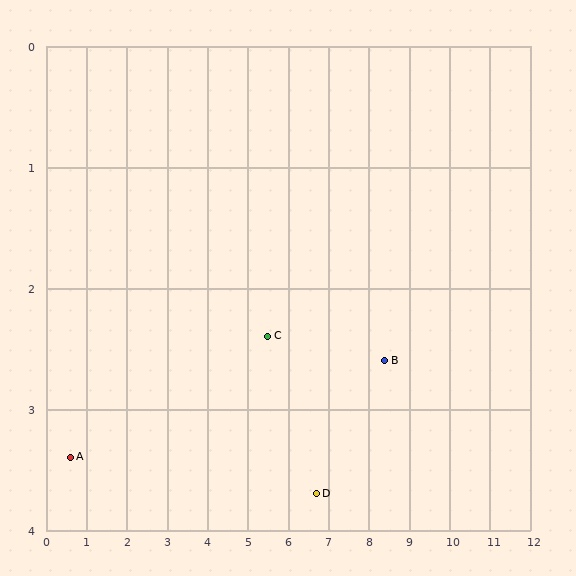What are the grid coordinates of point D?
Point D is at approximately (6.7, 3.7).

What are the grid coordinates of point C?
Point C is at approximately (5.5, 2.4).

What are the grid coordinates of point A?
Point A is at approximately (0.6, 3.4).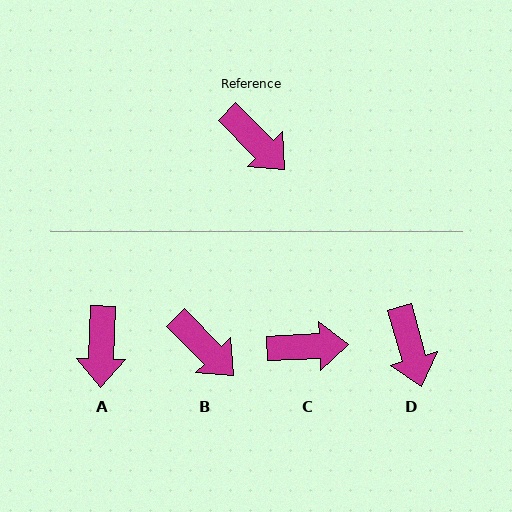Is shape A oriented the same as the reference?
No, it is off by about 47 degrees.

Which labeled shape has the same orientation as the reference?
B.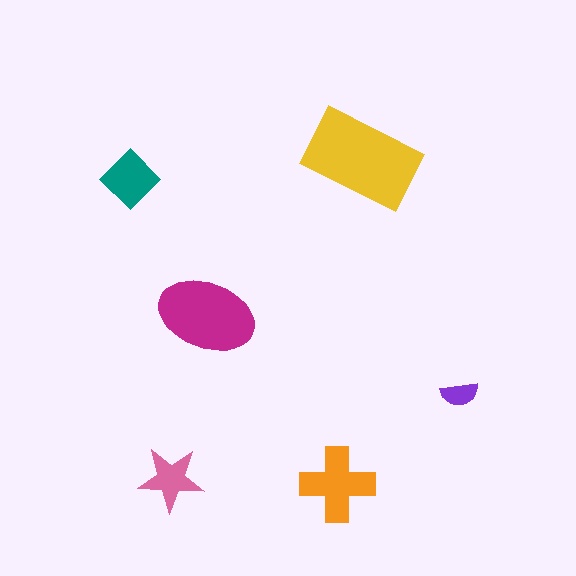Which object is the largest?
The yellow rectangle.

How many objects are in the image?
There are 6 objects in the image.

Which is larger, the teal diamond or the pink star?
The teal diamond.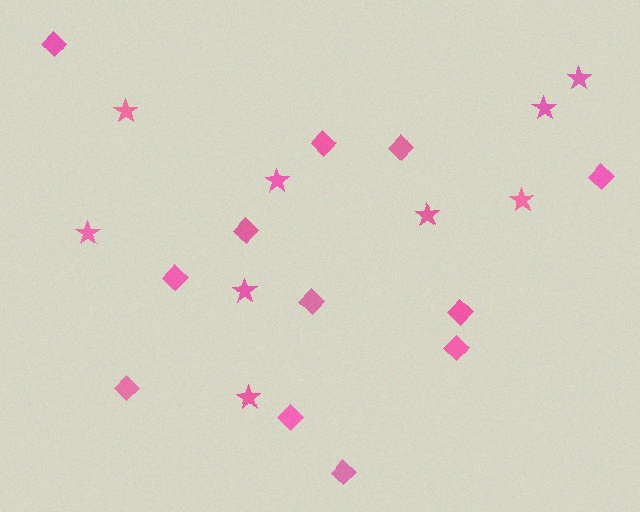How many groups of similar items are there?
There are 2 groups: one group of stars (9) and one group of diamonds (12).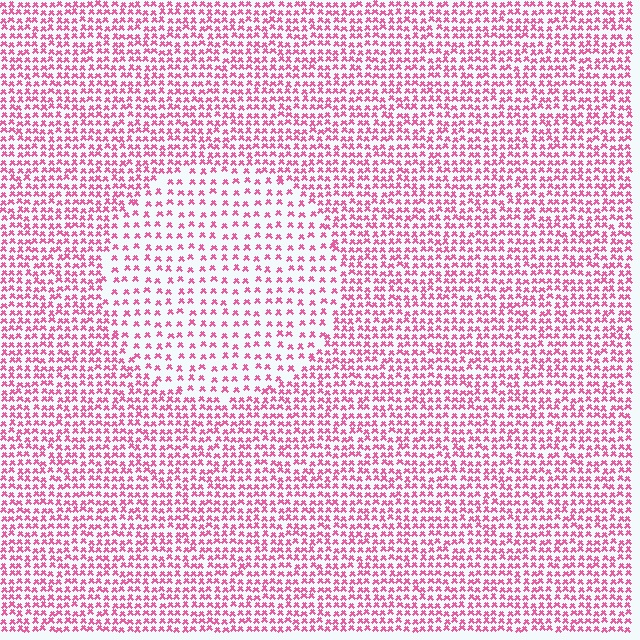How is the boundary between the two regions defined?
The boundary is defined by a change in element density (approximately 1.9x ratio). All elements are the same color, size, and shape.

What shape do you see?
I see a circle.